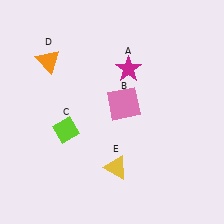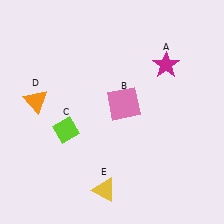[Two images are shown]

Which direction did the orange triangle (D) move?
The orange triangle (D) moved down.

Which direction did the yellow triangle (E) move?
The yellow triangle (E) moved down.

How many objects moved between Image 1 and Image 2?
3 objects moved between the two images.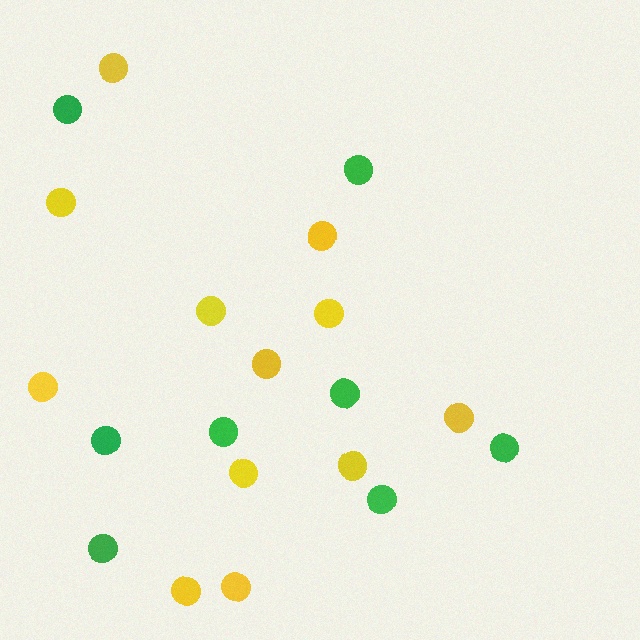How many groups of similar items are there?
There are 2 groups: one group of yellow circles (12) and one group of green circles (8).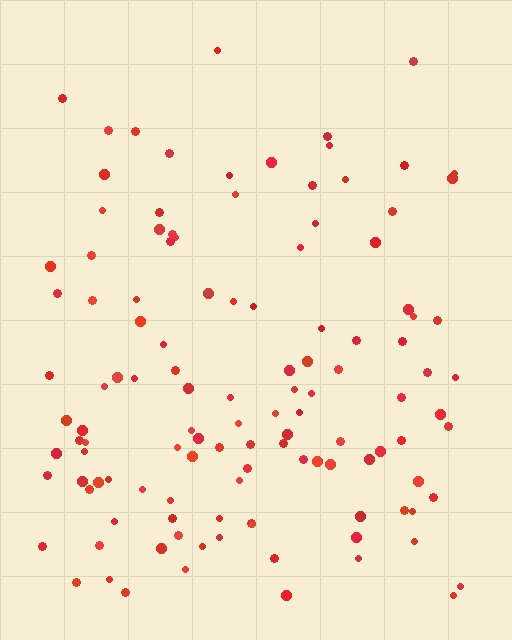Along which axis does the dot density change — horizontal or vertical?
Vertical.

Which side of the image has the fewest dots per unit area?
The top.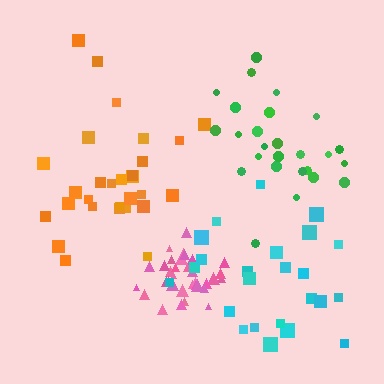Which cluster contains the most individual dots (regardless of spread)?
Pink (35).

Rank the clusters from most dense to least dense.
pink, green, cyan, orange.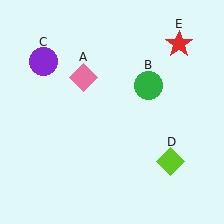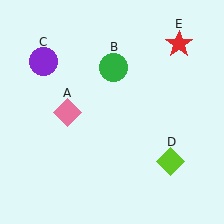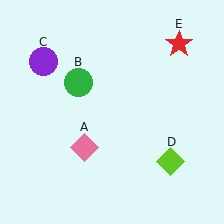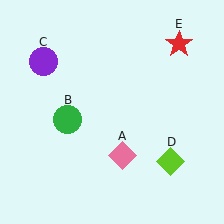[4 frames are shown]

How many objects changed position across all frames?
2 objects changed position: pink diamond (object A), green circle (object B).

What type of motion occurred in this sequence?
The pink diamond (object A), green circle (object B) rotated counterclockwise around the center of the scene.